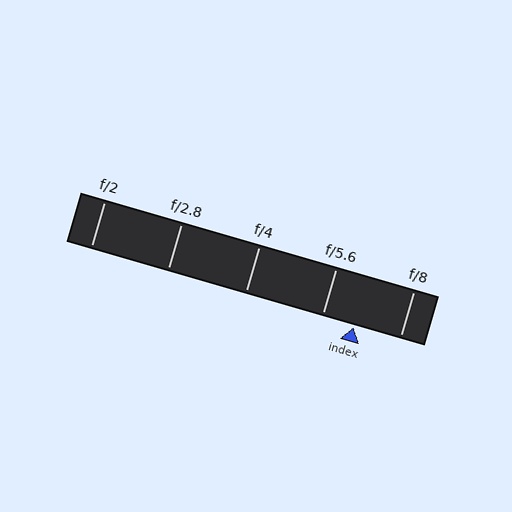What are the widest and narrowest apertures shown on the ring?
The widest aperture shown is f/2 and the narrowest is f/8.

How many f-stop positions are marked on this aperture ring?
There are 5 f-stop positions marked.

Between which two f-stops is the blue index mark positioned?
The index mark is between f/5.6 and f/8.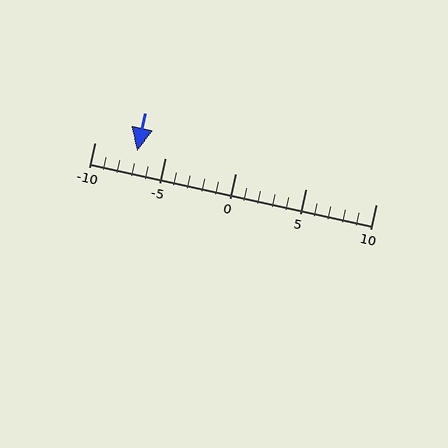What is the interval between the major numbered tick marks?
The major tick marks are spaced 5 units apart.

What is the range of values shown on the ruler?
The ruler shows values from -10 to 10.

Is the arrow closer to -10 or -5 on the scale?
The arrow is closer to -5.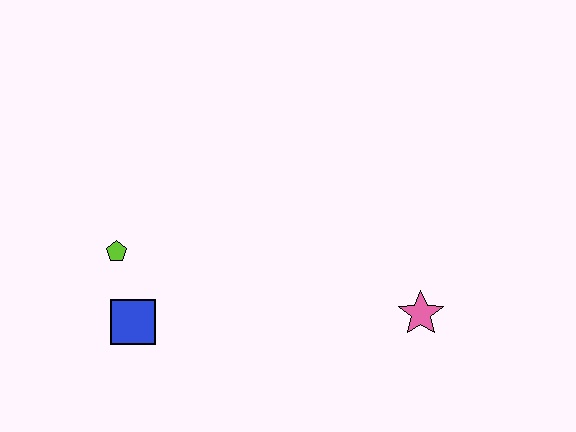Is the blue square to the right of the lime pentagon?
Yes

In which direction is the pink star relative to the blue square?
The pink star is to the right of the blue square.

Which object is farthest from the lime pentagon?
The pink star is farthest from the lime pentagon.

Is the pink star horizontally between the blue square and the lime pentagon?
No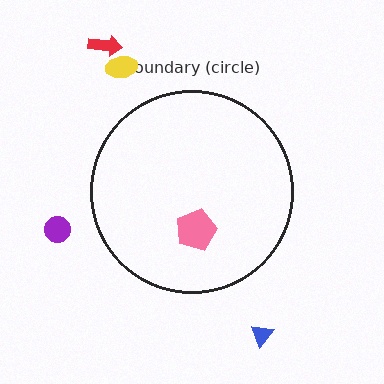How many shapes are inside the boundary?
1 inside, 4 outside.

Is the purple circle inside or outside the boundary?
Outside.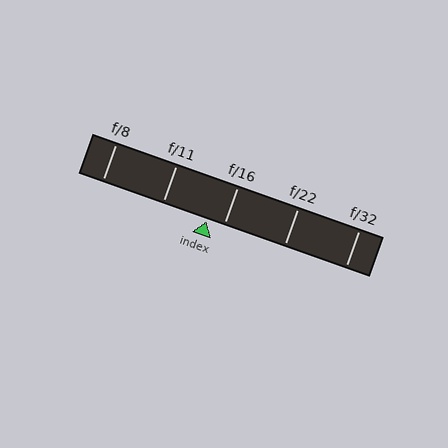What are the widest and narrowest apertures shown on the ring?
The widest aperture shown is f/8 and the narrowest is f/32.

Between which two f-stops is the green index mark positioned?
The index mark is between f/11 and f/16.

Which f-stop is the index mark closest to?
The index mark is closest to f/16.